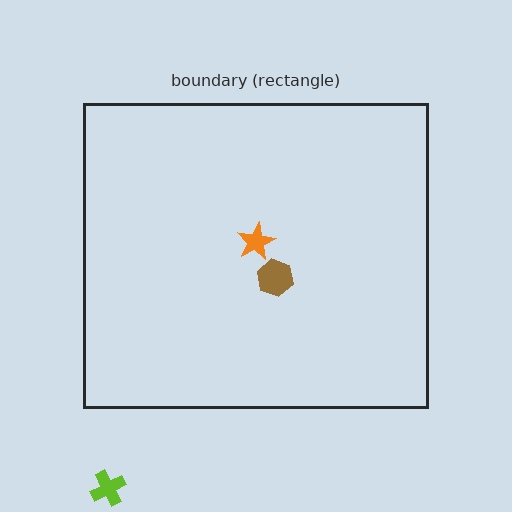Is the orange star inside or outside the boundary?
Inside.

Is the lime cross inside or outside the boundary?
Outside.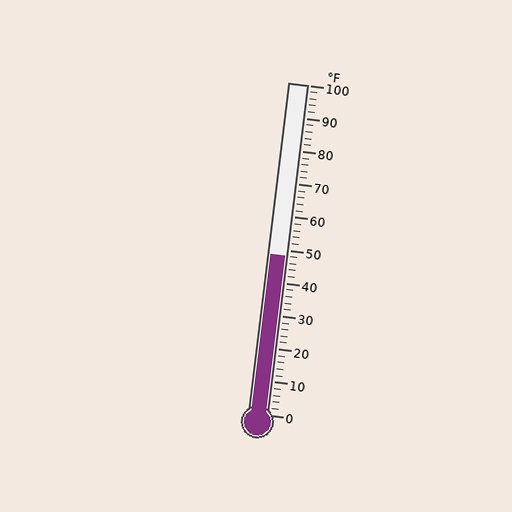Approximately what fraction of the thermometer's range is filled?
The thermometer is filled to approximately 50% of its range.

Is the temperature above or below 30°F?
The temperature is above 30°F.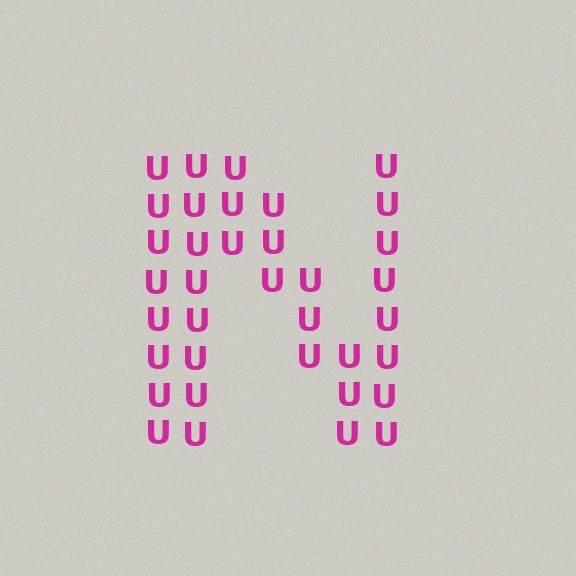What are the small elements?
The small elements are letter U's.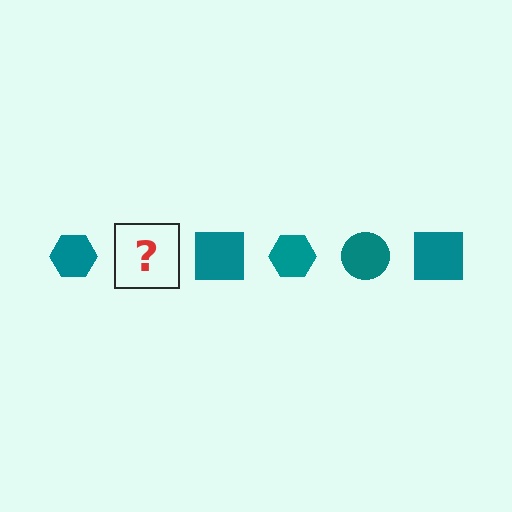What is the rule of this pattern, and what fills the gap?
The rule is that the pattern cycles through hexagon, circle, square shapes in teal. The gap should be filled with a teal circle.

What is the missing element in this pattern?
The missing element is a teal circle.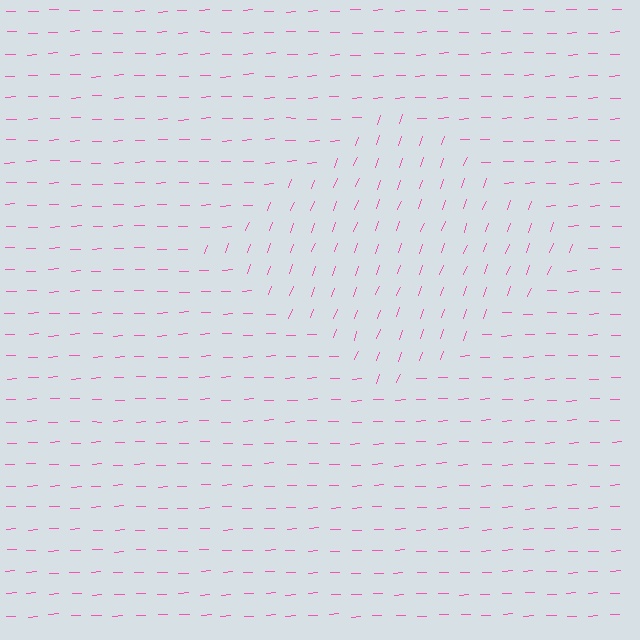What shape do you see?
I see a diamond.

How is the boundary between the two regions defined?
The boundary is defined purely by a change in line orientation (approximately 67 degrees difference). All lines are the same color and thickness.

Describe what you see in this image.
The image is filled with small pink line segments. A diamond region in the image has lines oriented differently from the surrounding lines, creating a visible texture boundary.